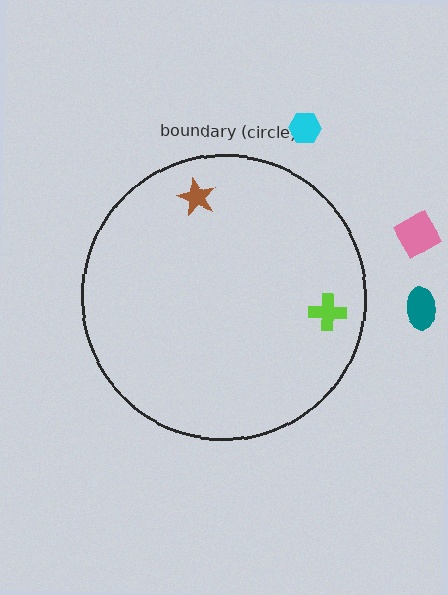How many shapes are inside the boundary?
2 inside, 3 outside.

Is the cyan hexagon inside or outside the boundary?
Outside.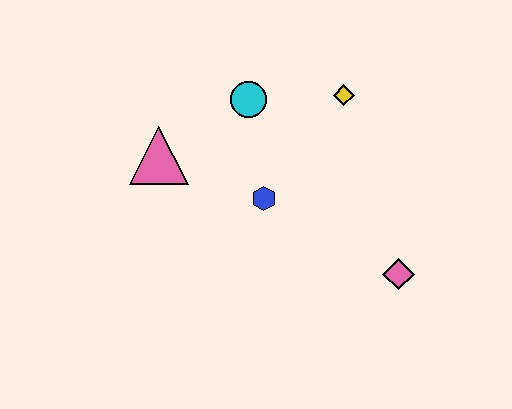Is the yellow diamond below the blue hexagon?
No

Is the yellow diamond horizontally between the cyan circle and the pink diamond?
Yes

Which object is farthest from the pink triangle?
The pink diamond is farthest from the pink triangle.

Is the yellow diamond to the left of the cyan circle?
No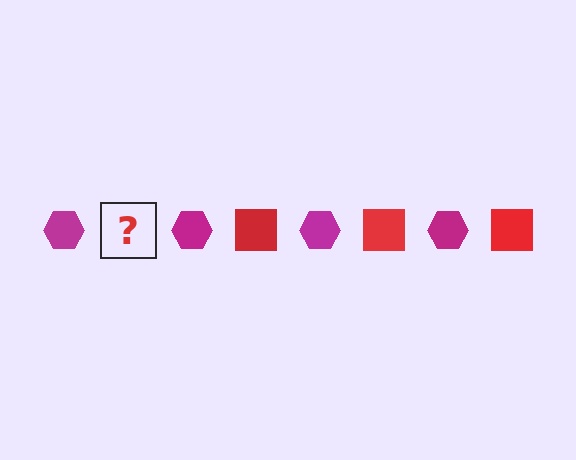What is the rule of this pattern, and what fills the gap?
The rule is that the pattern alternates between magenta hexagon and red square. The gap should be filled with a red square.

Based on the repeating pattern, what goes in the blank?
The blank should be a red square.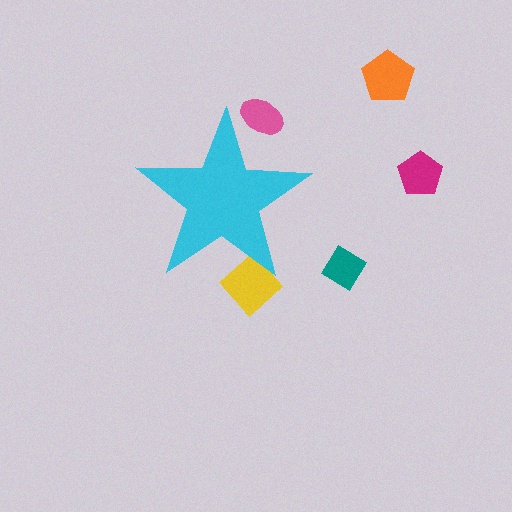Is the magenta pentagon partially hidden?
No, the magenta pentagon is fully visible.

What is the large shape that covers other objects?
A cyan star.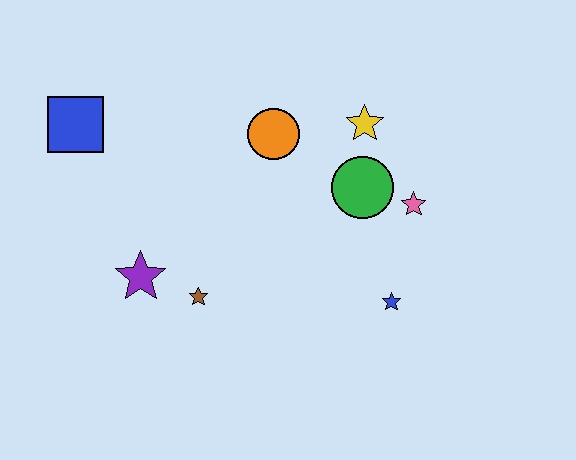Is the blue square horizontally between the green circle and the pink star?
No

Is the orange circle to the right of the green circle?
No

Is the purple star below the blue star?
No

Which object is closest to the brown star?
The purple star is closest to the brown star.